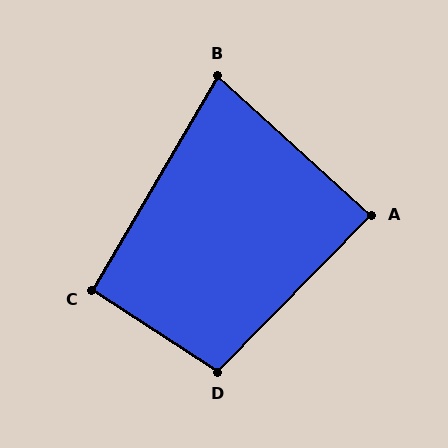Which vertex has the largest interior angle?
D, at approximately 102 degrees.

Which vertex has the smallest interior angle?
B, at approximately 78 degrees.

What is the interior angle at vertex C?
Approximately 92 degrees (approximately right).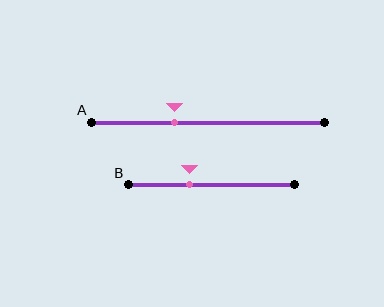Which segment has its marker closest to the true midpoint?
Segment B has its marker closest to the true midpoint.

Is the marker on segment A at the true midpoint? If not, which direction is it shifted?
No, the marker on segment A is shifted to the left by about 14% of the segment length.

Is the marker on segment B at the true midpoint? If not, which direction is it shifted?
No, the marker on segment B is shifted to the left by about 13% of the segment length.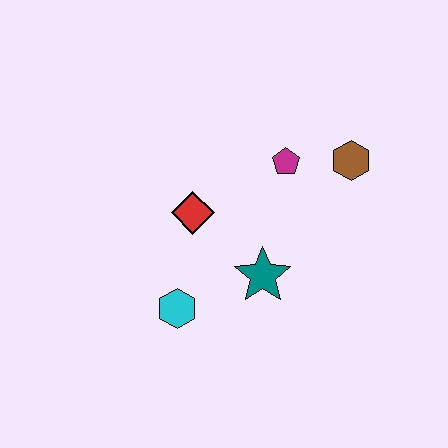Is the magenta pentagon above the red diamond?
Yes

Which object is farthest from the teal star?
The brown hexagon is farthest from the teal star.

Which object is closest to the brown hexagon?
The magenta pentagon is closest to the brown hexagon.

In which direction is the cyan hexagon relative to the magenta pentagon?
The cyan hexagon is below the magenta pentagon.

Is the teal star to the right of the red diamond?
Yes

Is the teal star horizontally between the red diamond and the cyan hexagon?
No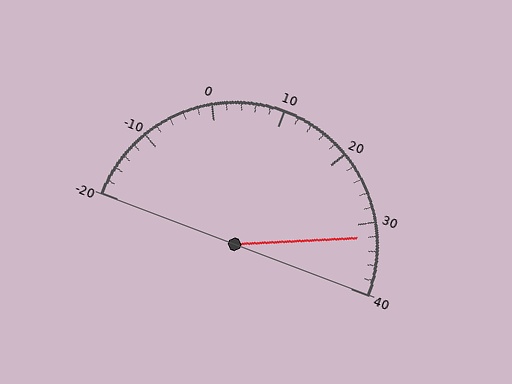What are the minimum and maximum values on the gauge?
The gauge ranges from -20 to 40.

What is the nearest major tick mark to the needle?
The nearest major tick mark is 30.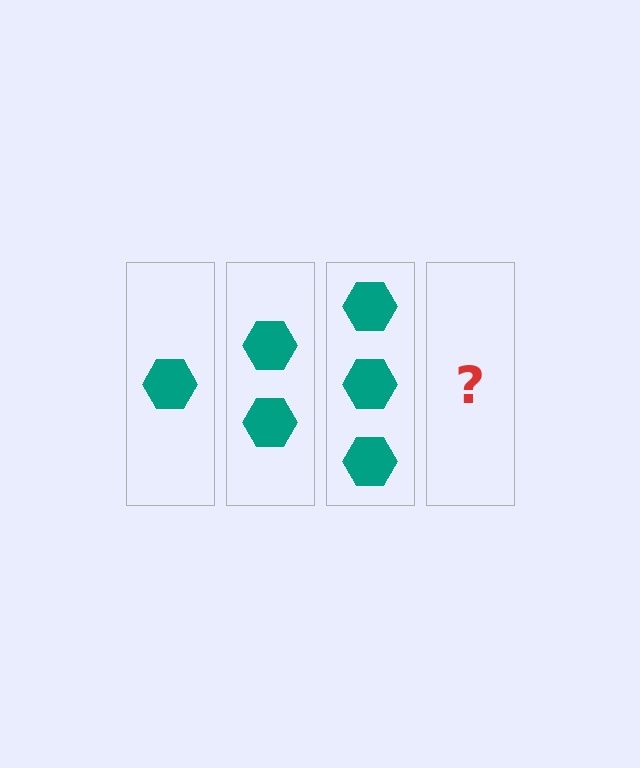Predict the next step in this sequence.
The next step is 4 hexagons.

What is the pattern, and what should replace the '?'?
The pattern is that each step adds one more hexagon. The '?' should be 4 hexagons.